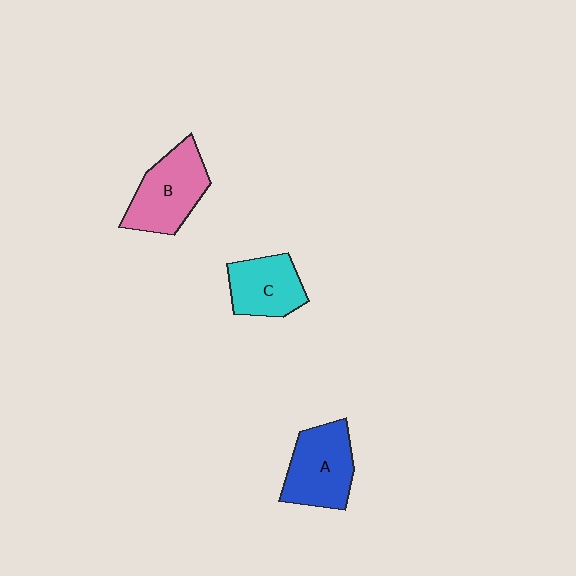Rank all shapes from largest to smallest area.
From largest to smallest: B (pink), A (blue), C (cyan).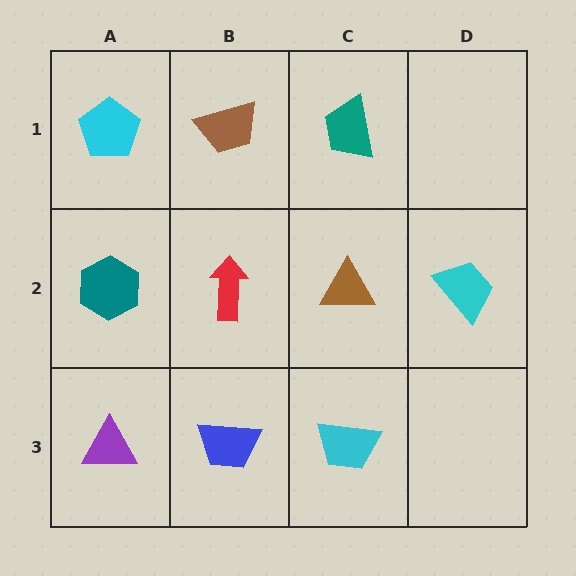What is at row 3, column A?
A purple triangle.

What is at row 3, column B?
A blue trapezoid.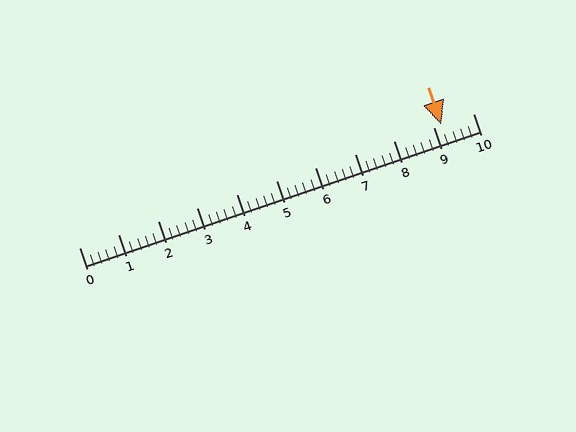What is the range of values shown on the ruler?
The ruler shows values from 0 to 10.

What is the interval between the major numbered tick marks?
The major tick marks are spaced 1 units apart.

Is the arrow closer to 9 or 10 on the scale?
The arrow is closer to 9.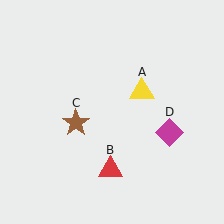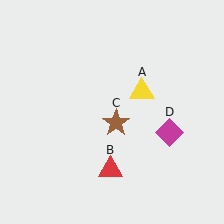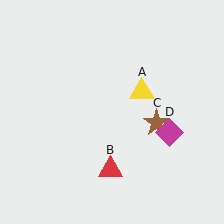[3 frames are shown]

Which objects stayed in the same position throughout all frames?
Yellow triangle (object A) and red triangle (object B) and magenta diamond (object D) remained stationary.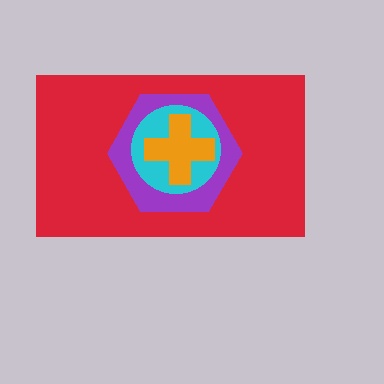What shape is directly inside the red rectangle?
The purple hexagon.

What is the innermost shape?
The orange cross.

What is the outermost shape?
The red rectangle.